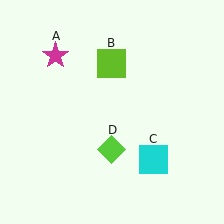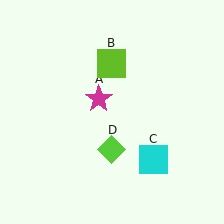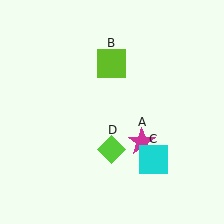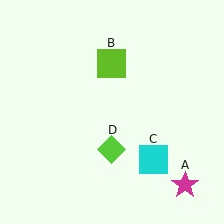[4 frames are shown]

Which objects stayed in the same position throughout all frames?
Lime square (object B) and cyan square (object C) and lime diamond (object D) remained stationary.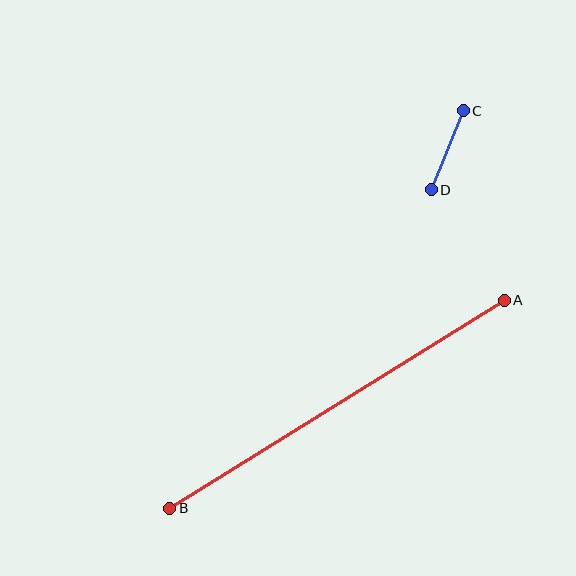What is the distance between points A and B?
The distance is approximately 394 pixels.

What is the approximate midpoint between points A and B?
The midpoint is at approximately (337, 404) pixels.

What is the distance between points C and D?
The distance is approximately 85 pixels.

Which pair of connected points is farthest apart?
Points A and B are farthest apart.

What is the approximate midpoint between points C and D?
The midpoint is at approximately (447, 150) pixels.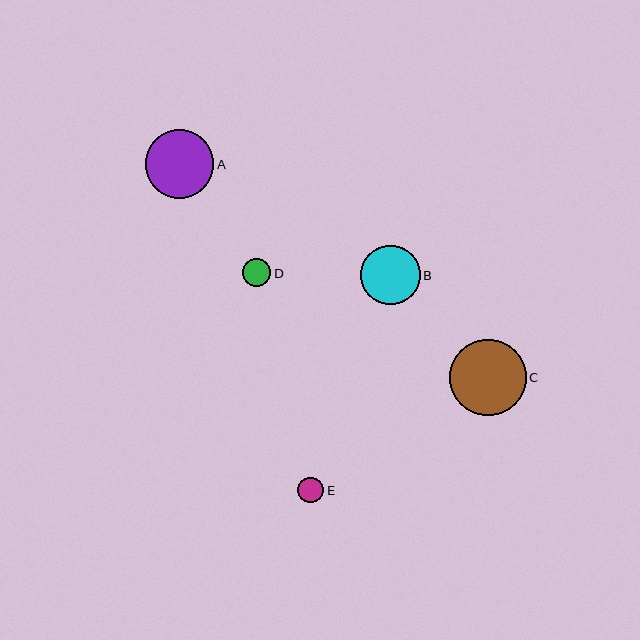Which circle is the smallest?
Circle E is the smallest with a size of approximately 26 pixels.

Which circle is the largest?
Circle C is the largest with a size of approximately 77 pixels.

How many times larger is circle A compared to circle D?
Circle A is approximately 2.5 times the size of circle D.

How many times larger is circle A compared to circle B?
Circle A is approximately 1.2 times the size of circle B.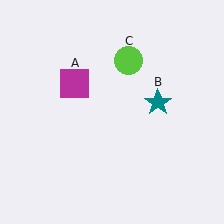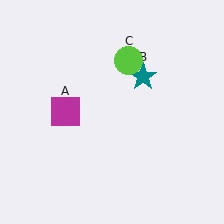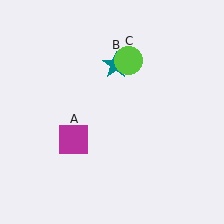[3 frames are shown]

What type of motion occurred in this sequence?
The magenta square (object A), teal star (object B) rotated counterclockwise around the center of the scene.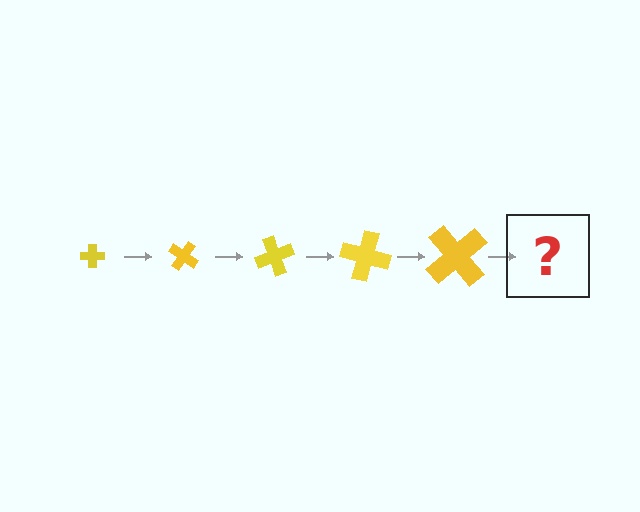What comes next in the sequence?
The next element should be a cross, larger than the previous one and rotated 175 degrees from the start.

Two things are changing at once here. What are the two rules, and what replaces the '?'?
The two rules are that the cross grows larger each step and it rotates 35 degrees each step. The '?' should be a cross, larger than the previous one and rotated 175 degrees from the start.